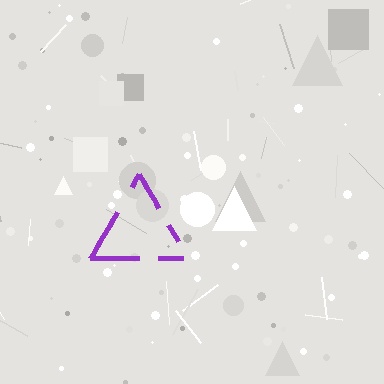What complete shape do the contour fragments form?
The contour fragments form a triangle.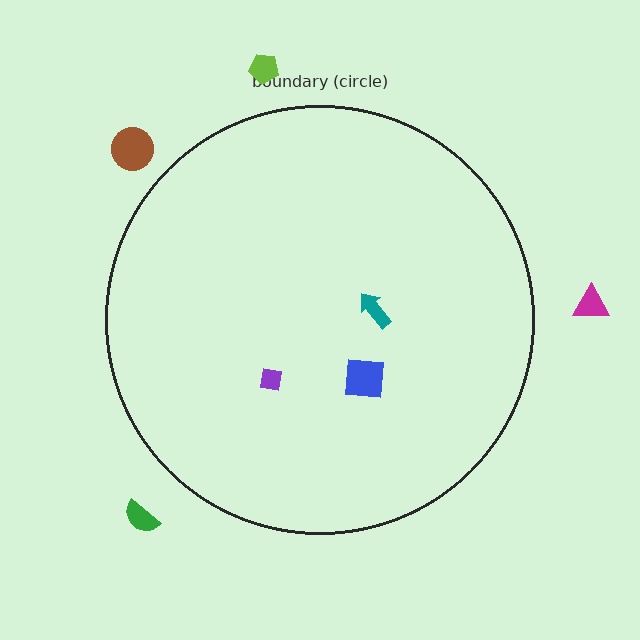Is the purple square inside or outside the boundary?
Inside.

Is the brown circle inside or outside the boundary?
Outside.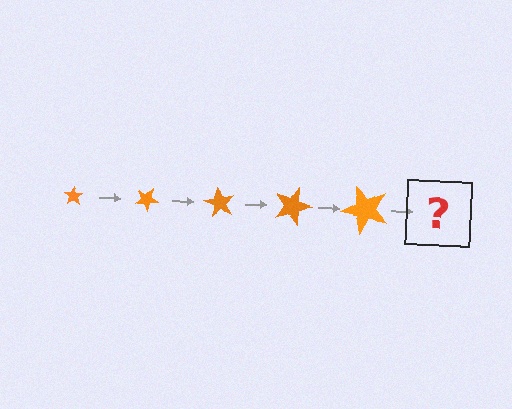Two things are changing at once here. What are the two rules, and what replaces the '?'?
The two rules are that the star grows larger each step and it rotates 30 degrees each step. The '?' should be a star, larger than the previous one and rotated 150 degrees from the start.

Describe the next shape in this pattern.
It should be a star, larger than the previous one and rotated 150 degrees from the start.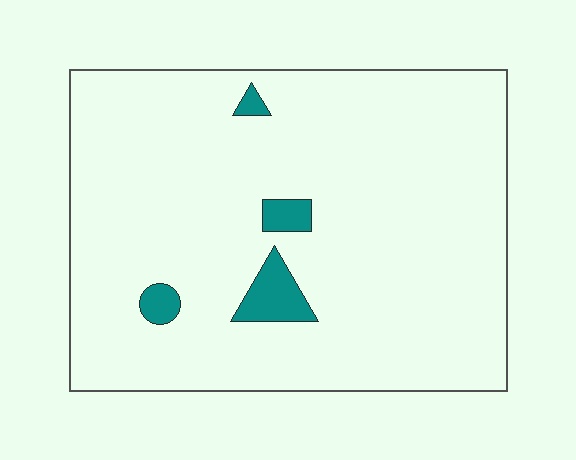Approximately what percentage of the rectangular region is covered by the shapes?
Approximately 5%.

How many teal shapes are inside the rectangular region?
4.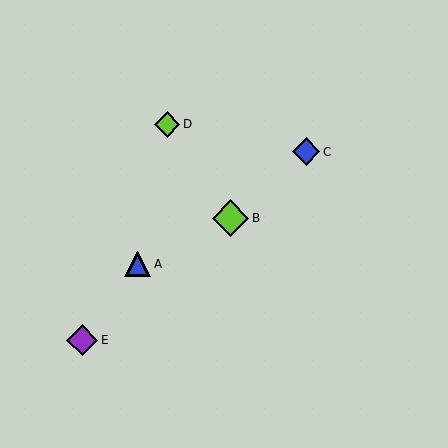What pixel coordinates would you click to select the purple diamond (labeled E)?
Click at (82, 340) to select the purple diamond E.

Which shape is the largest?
The lime diamond (labeled B) is the largest.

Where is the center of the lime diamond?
The center of the lime diamond is at (167, 124).